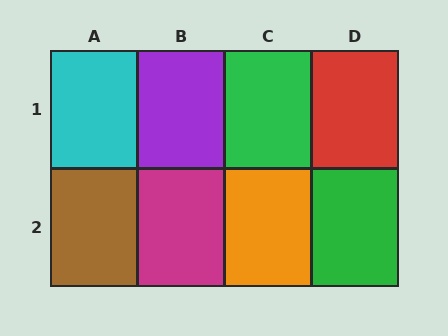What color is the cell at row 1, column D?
Red.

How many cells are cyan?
1 cell is cyan.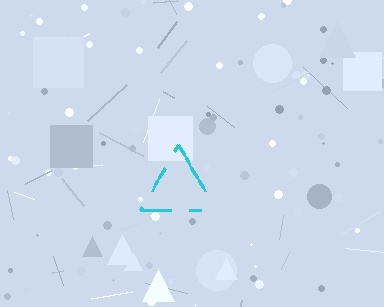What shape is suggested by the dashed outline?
The dashed outline suggests a triangle.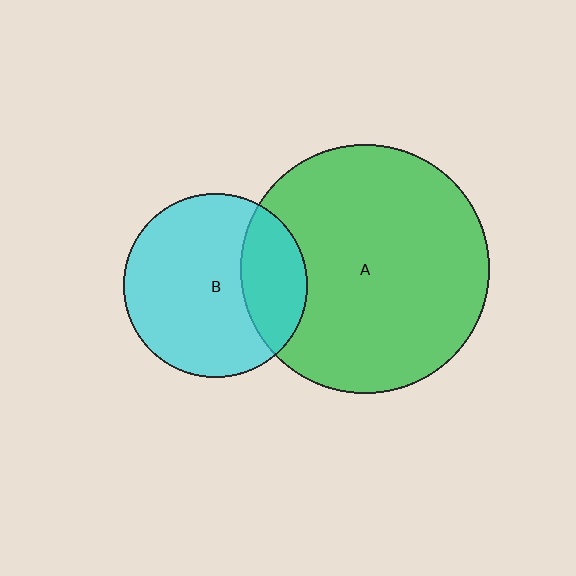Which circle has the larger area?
Circle A (green).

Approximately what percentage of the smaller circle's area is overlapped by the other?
Approximately 25%.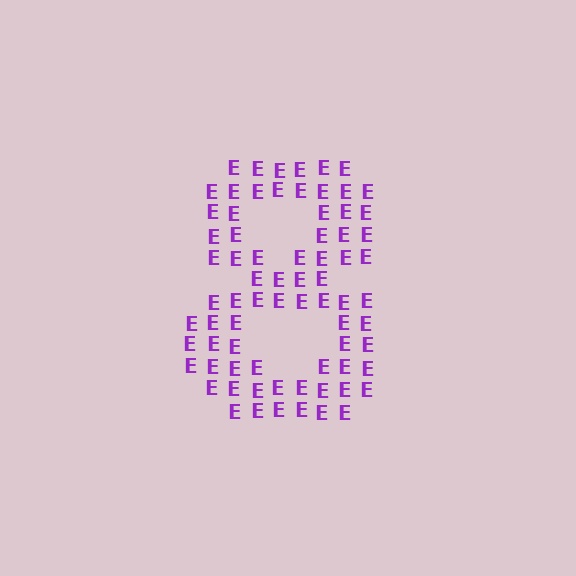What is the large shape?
The large shape is the digit 8.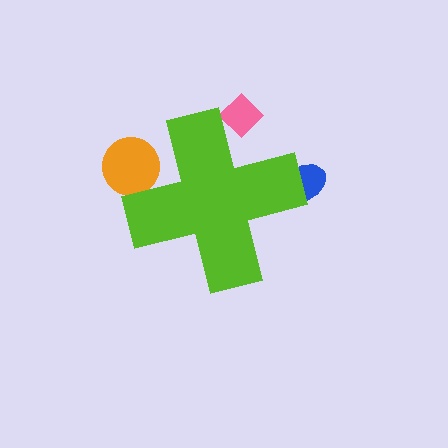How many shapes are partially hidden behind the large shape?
3 shapes are partially hidden.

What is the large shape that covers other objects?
A lime cross.